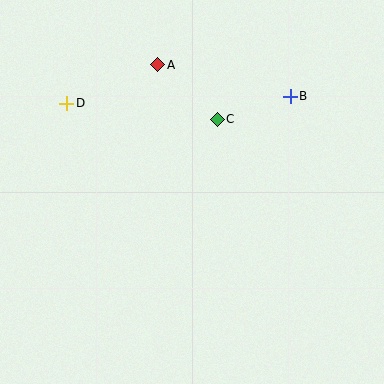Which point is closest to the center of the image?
Point C at (217, 119) is closest to the center.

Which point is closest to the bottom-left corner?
Point D is closest to the bottom-left corner.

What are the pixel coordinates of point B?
Point B is at (290, 96).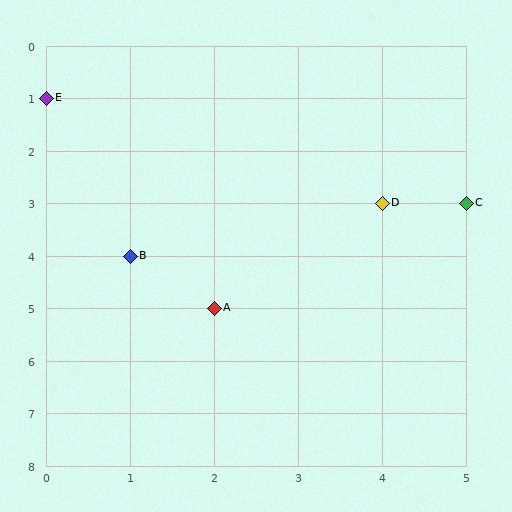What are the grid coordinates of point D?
Point D is at grid coordinates (4, 3).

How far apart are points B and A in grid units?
Points B and A are 1 column and 1 row apart (about 1.4 grid units diagonally).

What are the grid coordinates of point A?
Point A is at grid coordinates (2, 5).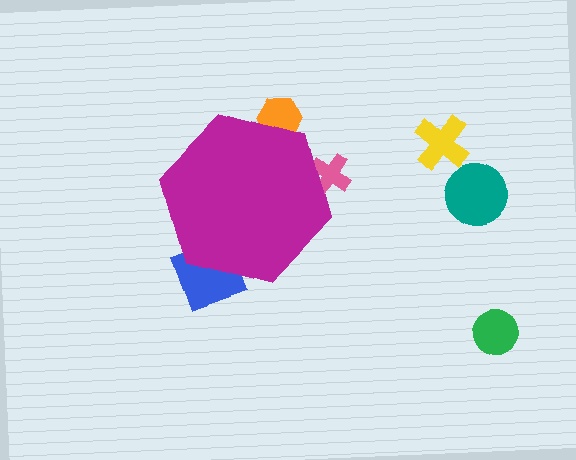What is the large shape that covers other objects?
A magenta hexagon.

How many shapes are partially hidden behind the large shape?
3 shapes are partially hidden.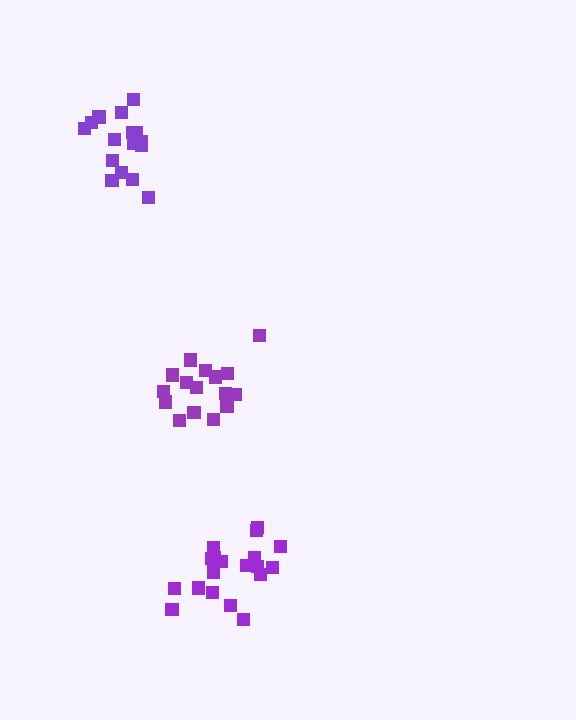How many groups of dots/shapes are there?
There are 3 groups.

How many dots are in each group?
Group 1: 16 dots, Group 2: 16 dots, Group 3: 19 dots (51 total).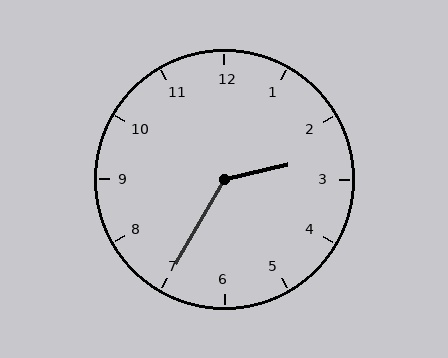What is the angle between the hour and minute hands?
Approximately 132 degrees.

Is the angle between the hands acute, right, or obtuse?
It is obtuse.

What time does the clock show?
2:35.